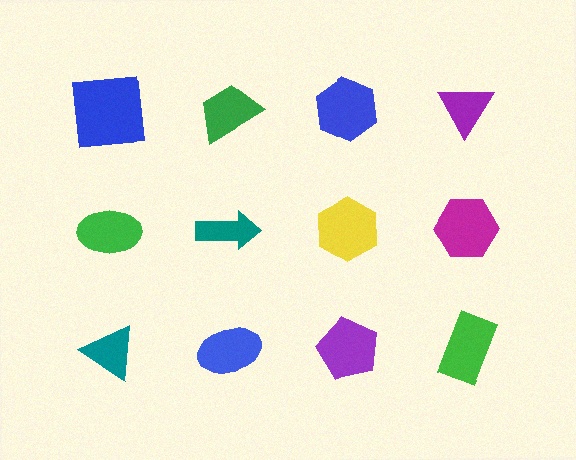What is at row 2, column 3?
A yellow hexagon.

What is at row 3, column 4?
A green rectangle.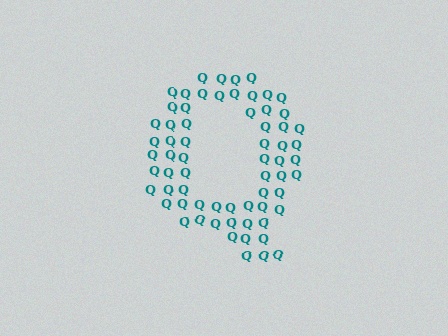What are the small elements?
The small elements are letter Q's.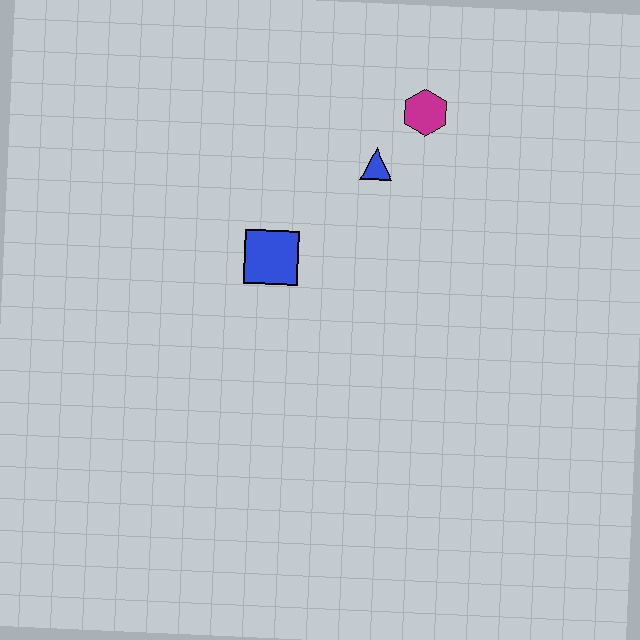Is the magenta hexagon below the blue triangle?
No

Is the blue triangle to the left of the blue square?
No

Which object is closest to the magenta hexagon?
The blue triangle is closest to the magenta hexagon.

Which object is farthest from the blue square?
The magenta hexagon is farthest from the blue square.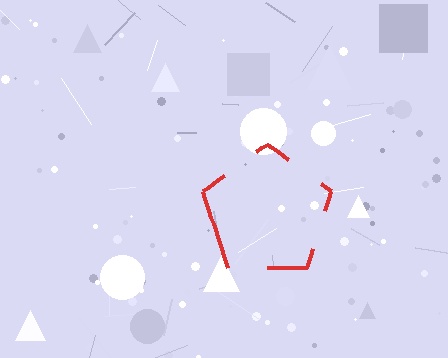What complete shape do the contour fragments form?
The contour fragments form a pentagon.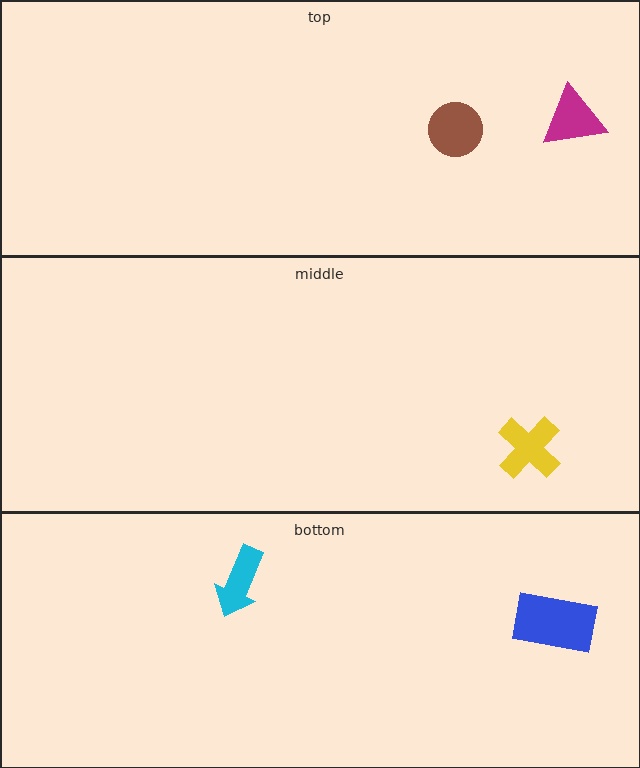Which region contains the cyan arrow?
The bottom region.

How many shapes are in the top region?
2.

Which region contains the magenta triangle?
The top region.